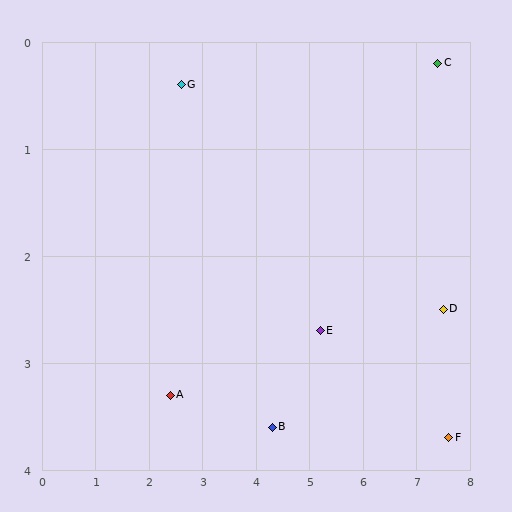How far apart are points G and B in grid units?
Points G and B are about 3.6 grid units apart.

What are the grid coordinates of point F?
Point F is at approximately (7.6, 3.7).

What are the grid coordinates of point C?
Point C is at approximately (7.4, 0.2).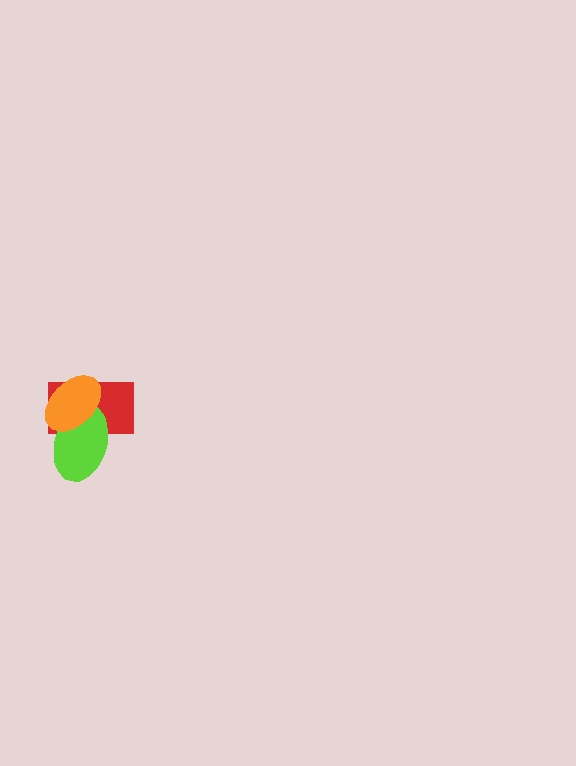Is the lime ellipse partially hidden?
Yes, it is partially covered by another shape.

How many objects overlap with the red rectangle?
2 objects overlap with the red rectangle.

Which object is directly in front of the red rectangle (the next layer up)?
The lime ellipse is directly in front of the red rectangle.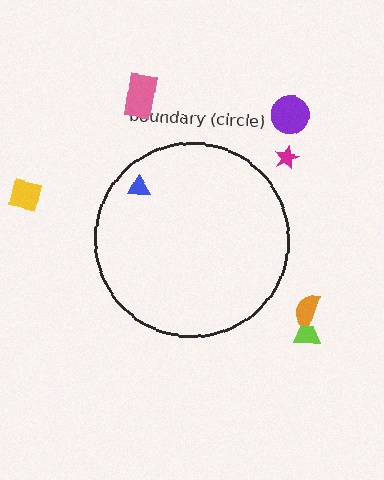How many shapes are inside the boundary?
1 inside, 6 outside.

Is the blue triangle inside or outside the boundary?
Inside.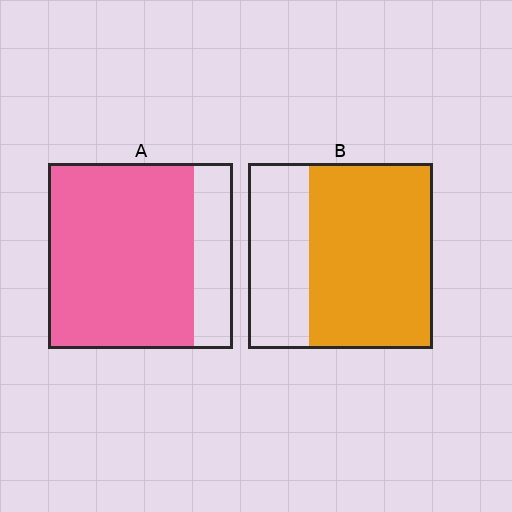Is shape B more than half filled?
Yes.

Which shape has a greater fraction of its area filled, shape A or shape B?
Shape A.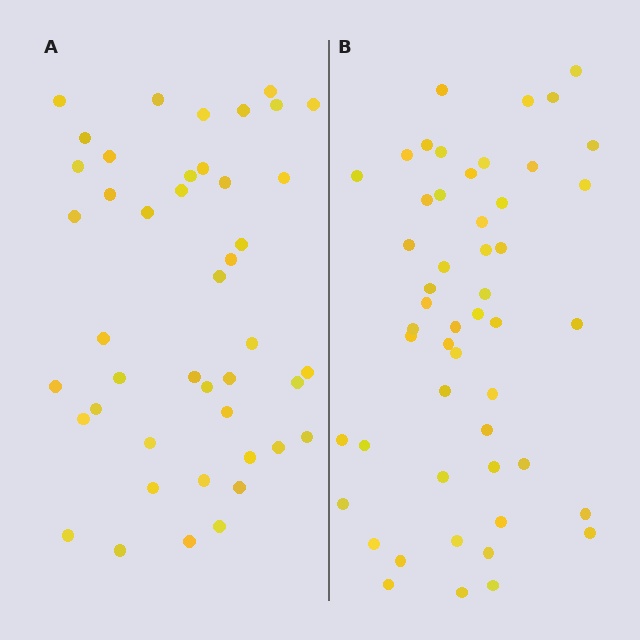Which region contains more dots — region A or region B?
Region B (the right region) has more dots.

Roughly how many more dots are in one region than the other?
Region B has roughly 8 or so more dots than region A.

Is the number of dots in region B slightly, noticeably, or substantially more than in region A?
Region B has only slightly more — the two regions are fairly close. The ratio is roughly 1.2 to 1.